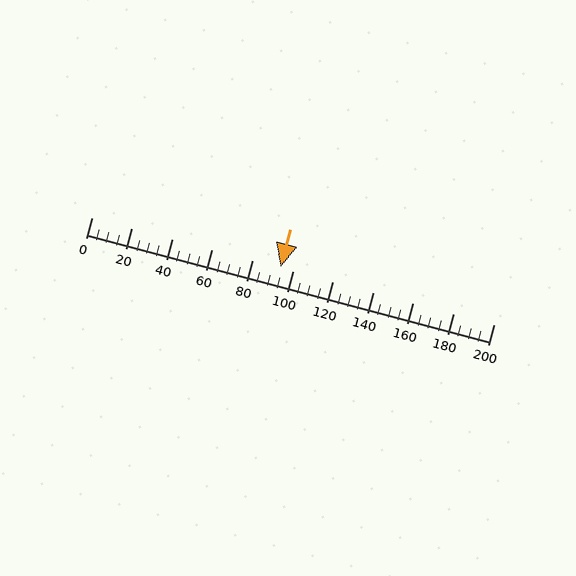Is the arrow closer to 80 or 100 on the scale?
The arrow is closer to 100.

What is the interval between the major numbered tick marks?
The major tick marks are spaced 20 units apart.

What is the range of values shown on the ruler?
The ruler shows values from 0 to 200.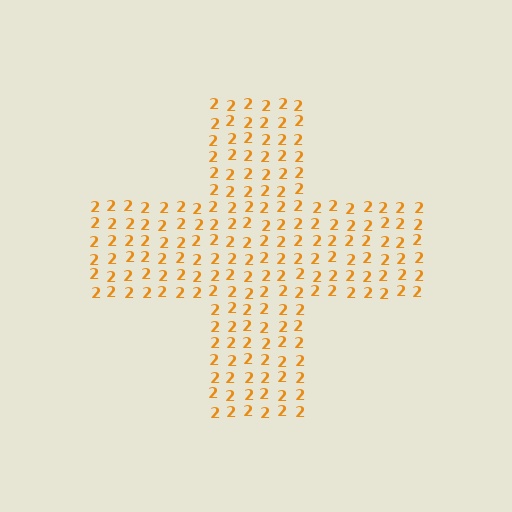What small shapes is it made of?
It is made of small digit 2's.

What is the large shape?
The large shape is a cross.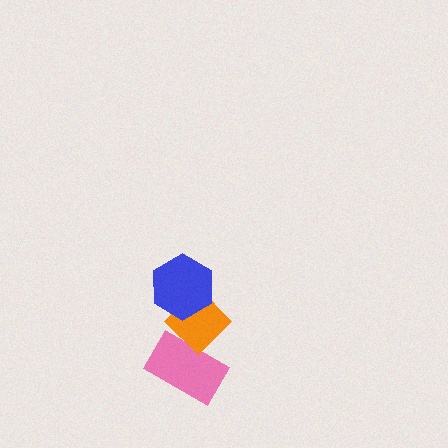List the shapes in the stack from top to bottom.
From top to bottom: the blue hexagon, the orange diamond, the pink rectangle.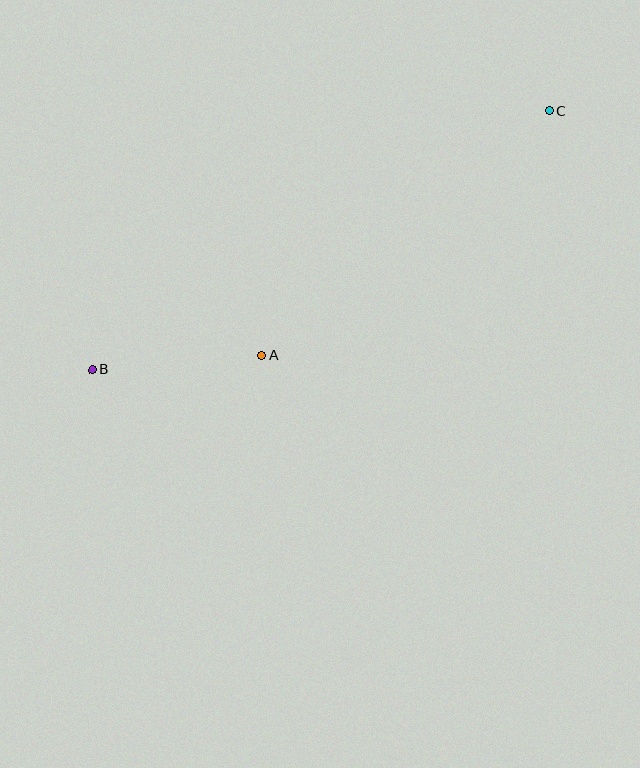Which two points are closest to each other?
Points A and B are closest to each other.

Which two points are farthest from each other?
Points B and C are farthest from each other.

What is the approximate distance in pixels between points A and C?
The distance between A and C is approximately 377 pixels.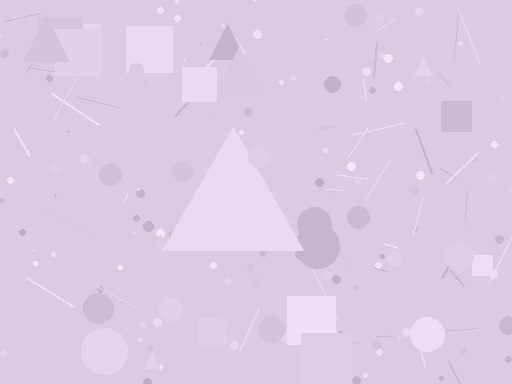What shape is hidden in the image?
A triangle is hidden in the image.